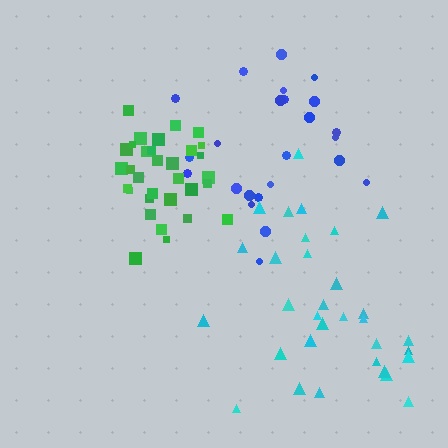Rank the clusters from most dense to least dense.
green, blue, cyan.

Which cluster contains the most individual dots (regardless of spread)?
Cyan (33).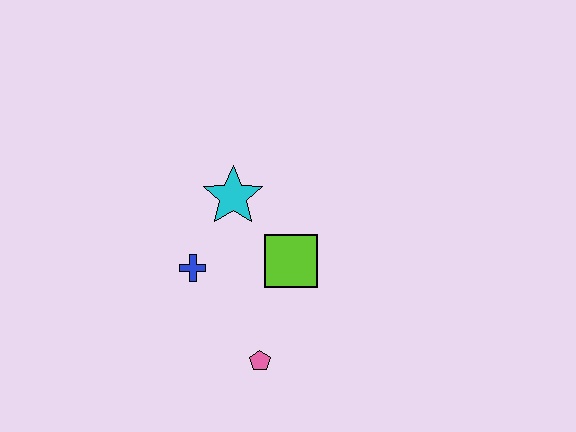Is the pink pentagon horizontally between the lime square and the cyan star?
Yes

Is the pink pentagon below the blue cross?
Yes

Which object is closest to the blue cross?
The cyan star is closest to the blue cross.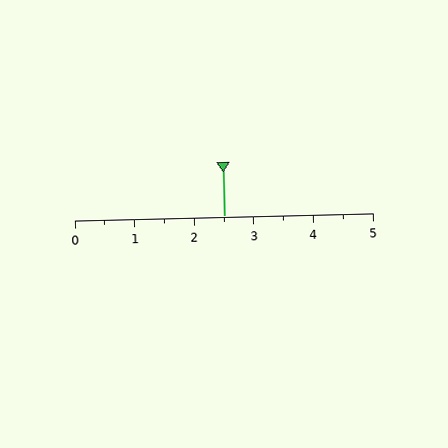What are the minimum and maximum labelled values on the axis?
The axis runs from 0 to 5.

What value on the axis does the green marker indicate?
The marker indicates approximately 2.5.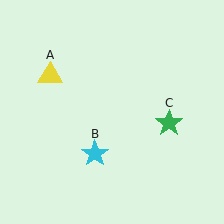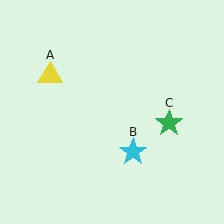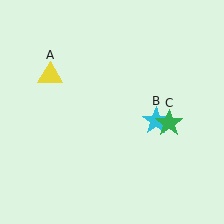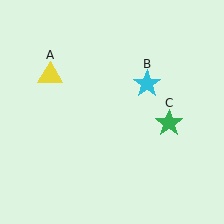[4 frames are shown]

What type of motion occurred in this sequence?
The cyan star (object B) rotated counterclockwise around the center of the scene.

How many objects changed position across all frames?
1 object changed position: cyan star (object B).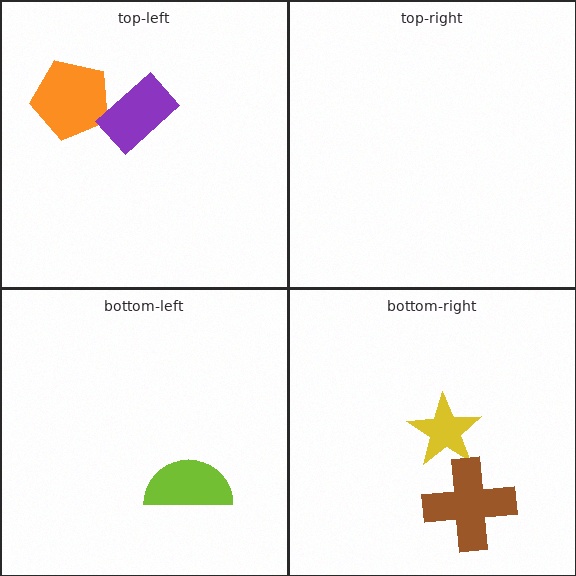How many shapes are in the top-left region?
2.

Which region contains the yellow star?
The bottom-right region.